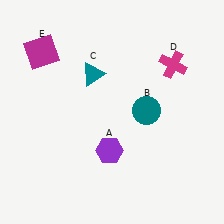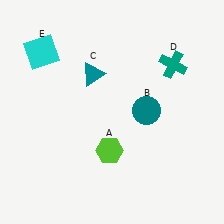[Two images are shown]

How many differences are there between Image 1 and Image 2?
There are 3 differences between the two images.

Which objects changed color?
A changed from purple to lime. D changed from magenta to teal. E changed from magenta to cyan.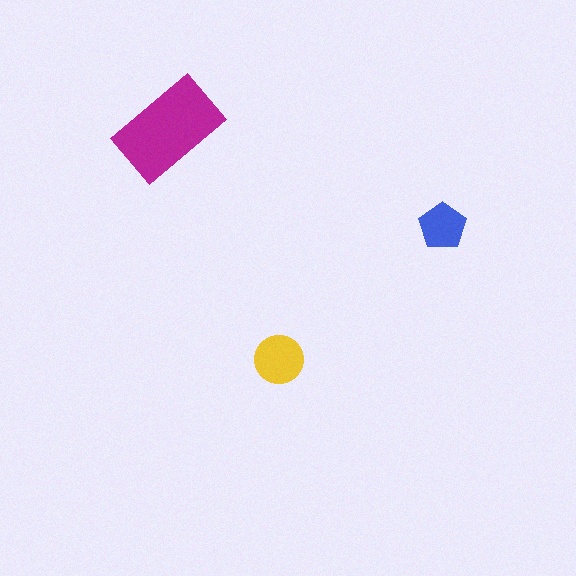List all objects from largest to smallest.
The magenta rectangle, the yellow circle, the blue pentagon.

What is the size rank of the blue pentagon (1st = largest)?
3rd.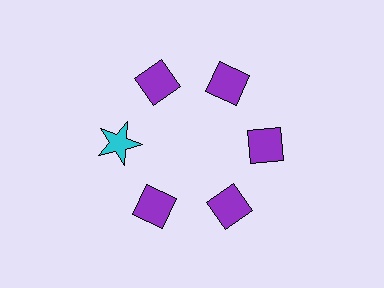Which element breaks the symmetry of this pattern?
The cyan star at roughly the 9 o'clock position breaks the symmetry. All other shapes are purple diamonds.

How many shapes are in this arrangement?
There are 6 shapes arranged in a ring pattern.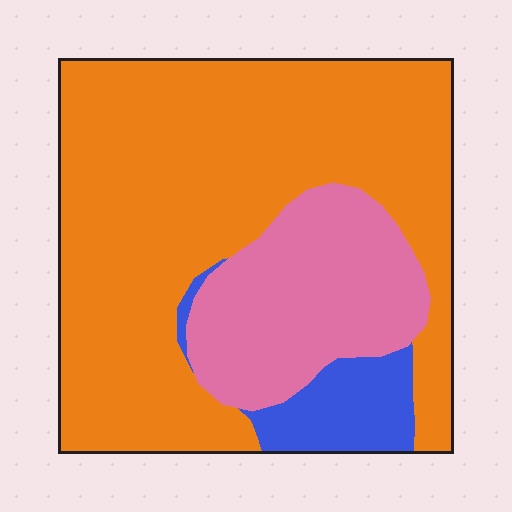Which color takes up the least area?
Blue, at roughly 10%.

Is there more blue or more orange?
Orange.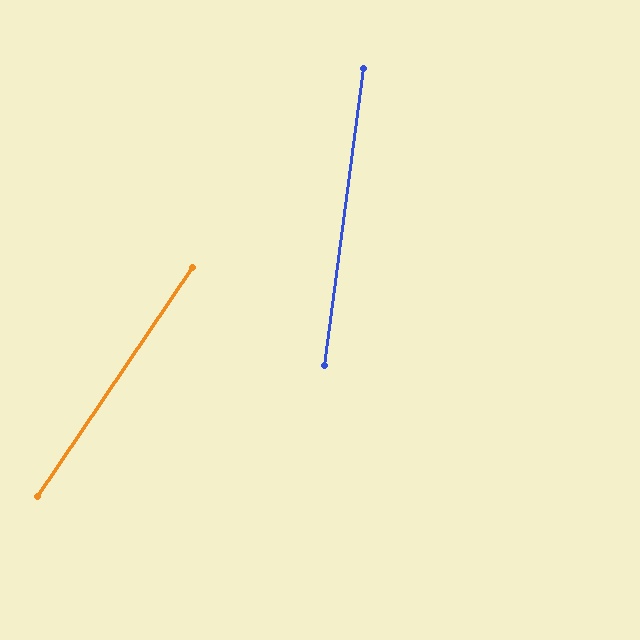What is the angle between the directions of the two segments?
Approximately 27 degrees.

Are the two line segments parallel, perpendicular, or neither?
Neither parallel nor perpendicular — they differ by about 27°.